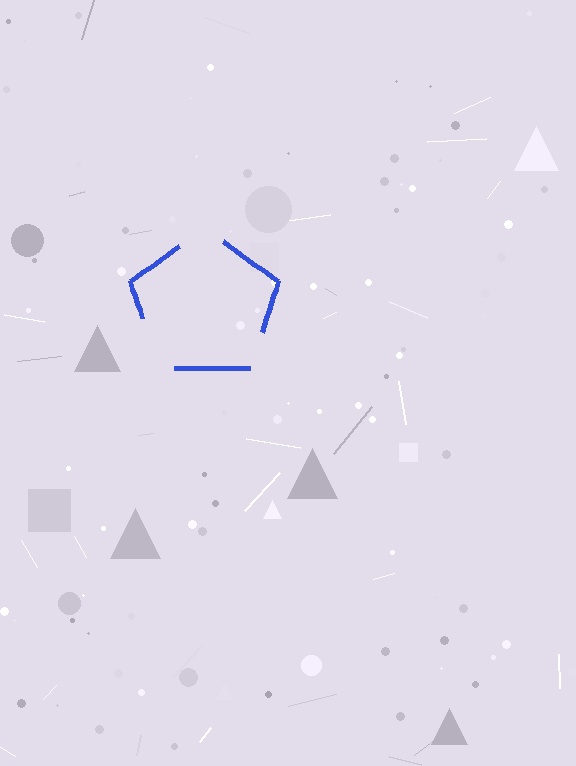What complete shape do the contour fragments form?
The contour fragments form a pentagon.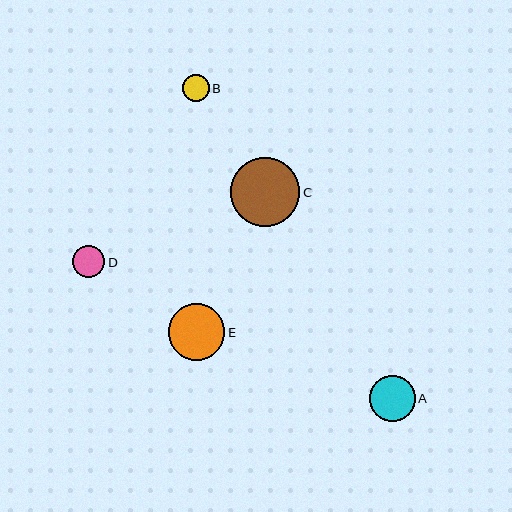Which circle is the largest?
Circle C is the largest with a size of approximately 69 pixels.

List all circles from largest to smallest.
From largest to smallest: C, E, A, D, B.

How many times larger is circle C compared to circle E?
Circle C is approximately 1.2 times the size of circle E.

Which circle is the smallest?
Circle B is the smallest with a size of approximately 27 pixels.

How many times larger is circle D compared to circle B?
Circle D is approximately 1.2 times the size of circle B.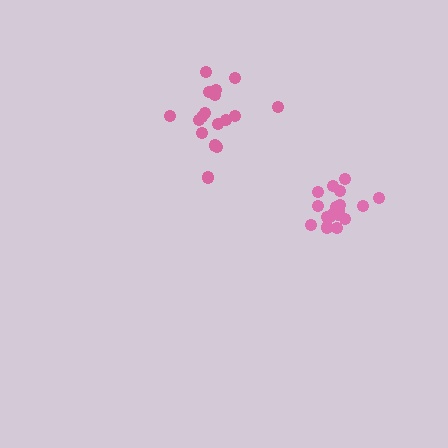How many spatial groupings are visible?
There are 2 spatial groupings.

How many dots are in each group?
Group 1: 19 dots, Group 2: 18 dots (37 total).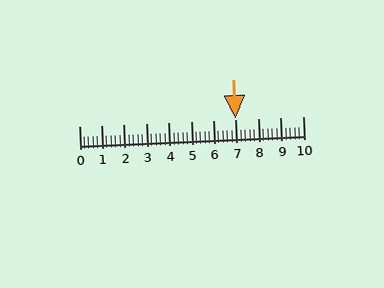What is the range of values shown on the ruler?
The ruler shows values from 0 to 10.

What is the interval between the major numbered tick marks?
The major tick marks are spaced 1 units apart.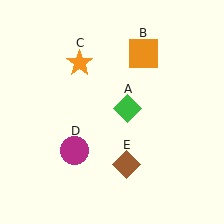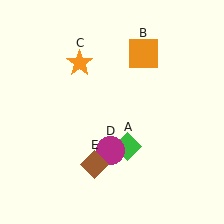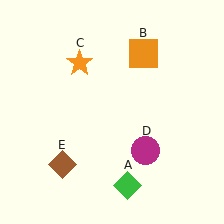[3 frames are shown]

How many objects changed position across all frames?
3 objects changed position: green diamond (object A), magenta circle (object D), brown diamond (object E).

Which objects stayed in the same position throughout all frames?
Orange square (object B) and orange star (object C) remained stationary.